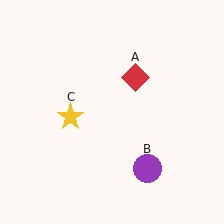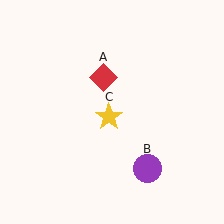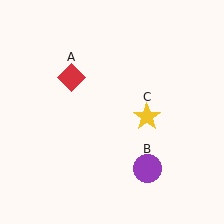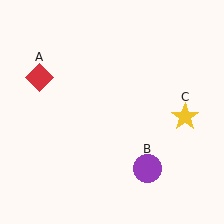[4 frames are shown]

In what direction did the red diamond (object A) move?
The red diamond (object A) moved left.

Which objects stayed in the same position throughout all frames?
Purple circle (object B) remained stationary.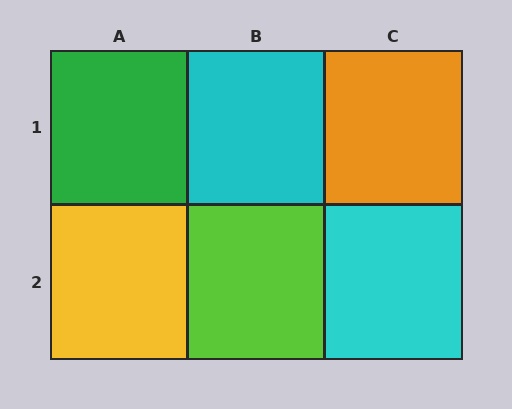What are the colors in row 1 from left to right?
Green, cyan, orange.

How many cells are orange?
1 cell is orange.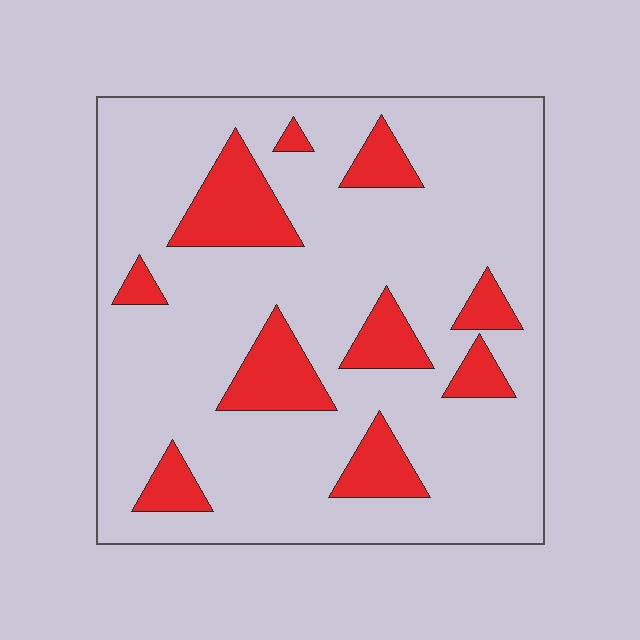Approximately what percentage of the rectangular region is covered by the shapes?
Approximately 20%.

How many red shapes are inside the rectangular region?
10.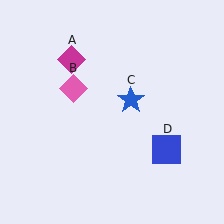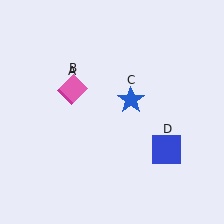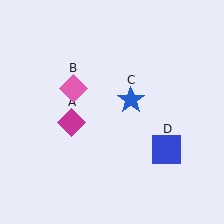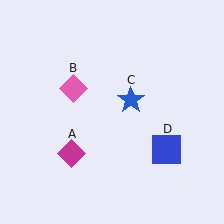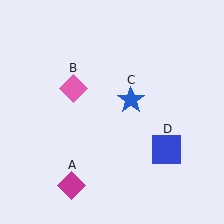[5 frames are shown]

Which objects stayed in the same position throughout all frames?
Pink diamond (object B) and blue star (object C) and blue square (object D) remained stationary.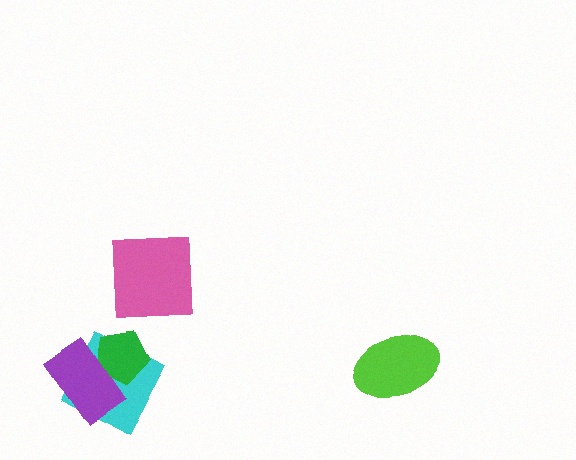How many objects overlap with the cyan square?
2 objects overlap with the cyan square.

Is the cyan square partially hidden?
Yes, it is partially covered by another shape.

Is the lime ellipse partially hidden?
No, no other shape covers it.